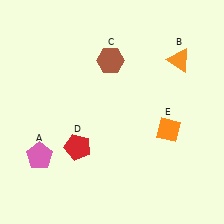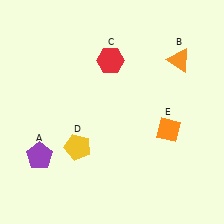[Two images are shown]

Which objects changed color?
A changed from pink to purple. C changed from brown to red. D changed from red to yellow.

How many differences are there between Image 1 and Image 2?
There are 3 differences between the two images.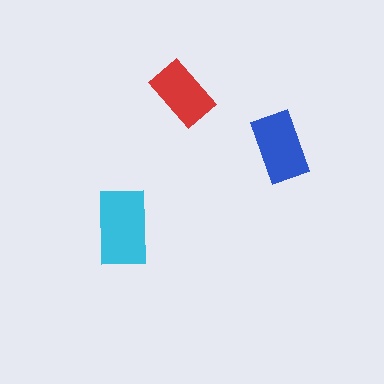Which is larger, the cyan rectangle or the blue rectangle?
The cyan one.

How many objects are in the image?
There are 3 objects in the image.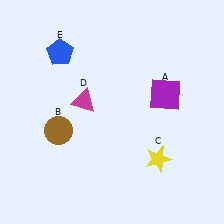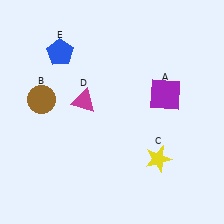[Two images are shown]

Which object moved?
The brown circle (B) moved up.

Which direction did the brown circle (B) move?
The brown circle (B) moved up.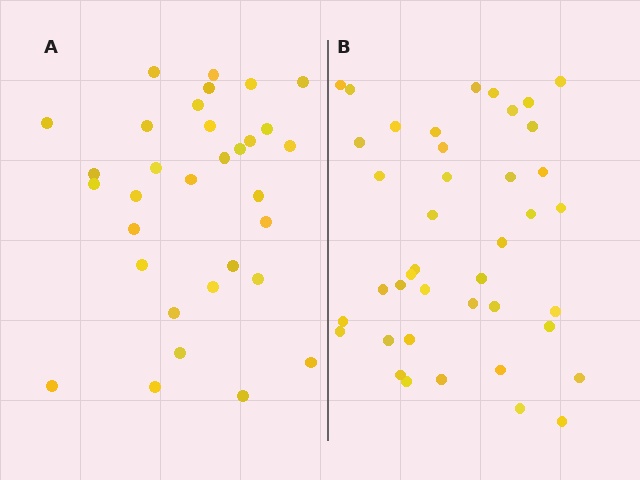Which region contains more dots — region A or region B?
Region B (the right region) has more dots.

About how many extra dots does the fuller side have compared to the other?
Region B has roughly 8 or so more dots than region A.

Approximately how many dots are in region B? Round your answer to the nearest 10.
About 40 dots. (The exact count is 41, which rounds to 40.)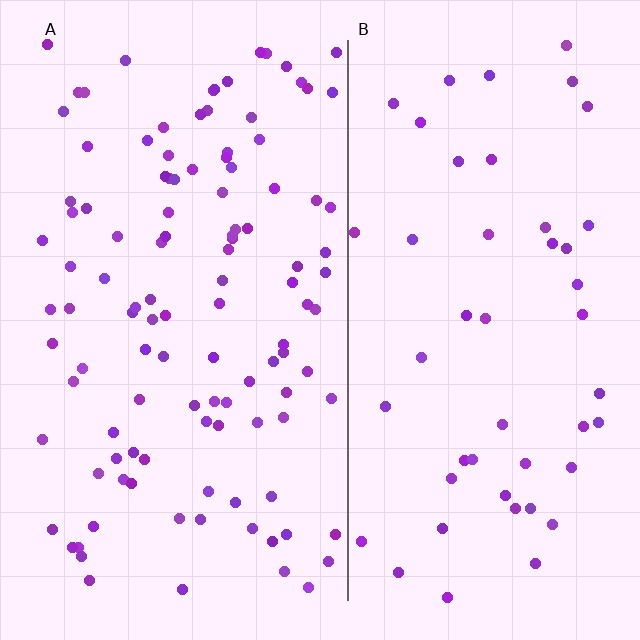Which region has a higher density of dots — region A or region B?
A (the left).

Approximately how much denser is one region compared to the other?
Approximately 2.3× — region A over region B.